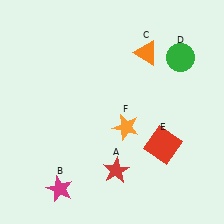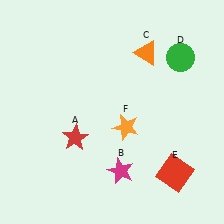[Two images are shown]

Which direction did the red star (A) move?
The red star (A) moved left.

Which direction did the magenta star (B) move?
The magenta star (B) moved right.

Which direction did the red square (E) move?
The red square (E) moved down.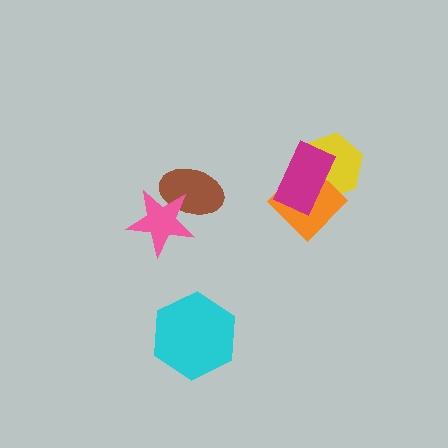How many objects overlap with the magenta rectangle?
2 objects overlap with the magenta rectangle.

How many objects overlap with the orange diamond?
2 objects overlap with the orange diamond.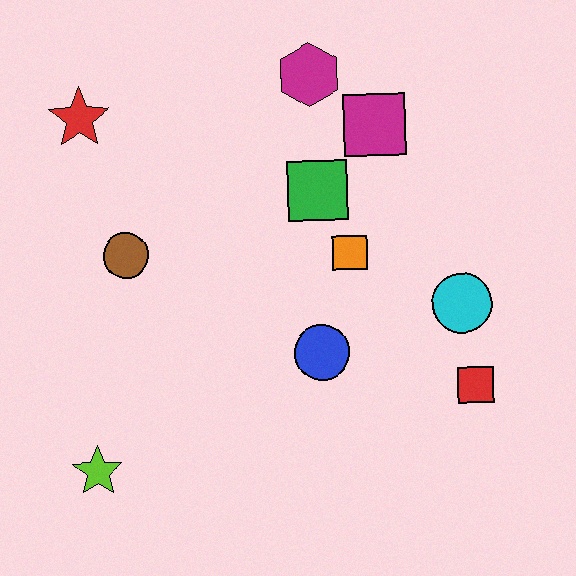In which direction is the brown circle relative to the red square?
The brown circle is to the left of the red square.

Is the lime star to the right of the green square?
No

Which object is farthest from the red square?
The red star is farthest from the red square.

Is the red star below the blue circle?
No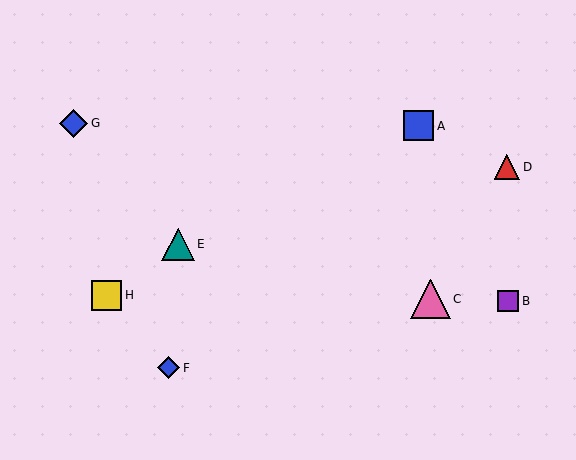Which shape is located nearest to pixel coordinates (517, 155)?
The red triangle (labeled D) at (507, 167) is nearest to that location.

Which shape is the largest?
The pink triangle (labeled C) is the largest.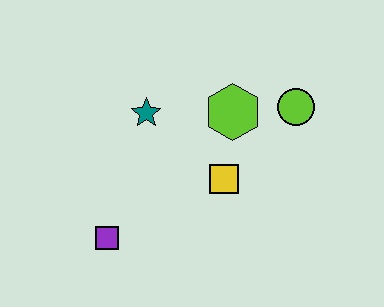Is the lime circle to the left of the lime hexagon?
No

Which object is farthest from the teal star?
The lime circle is farthest from the teal star.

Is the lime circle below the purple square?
No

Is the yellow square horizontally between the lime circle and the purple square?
Yes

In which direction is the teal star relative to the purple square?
The teal star is above the purple square.